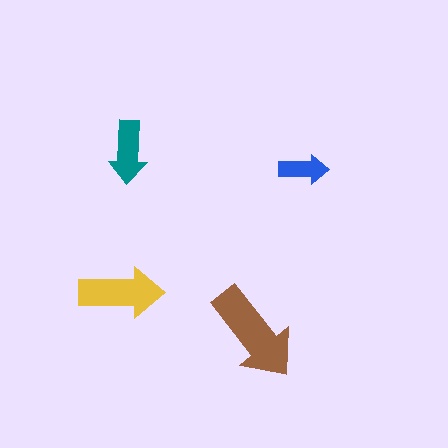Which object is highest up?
The teal arrow is topmost.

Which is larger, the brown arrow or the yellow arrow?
The brown one.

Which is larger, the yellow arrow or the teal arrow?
The yellow one.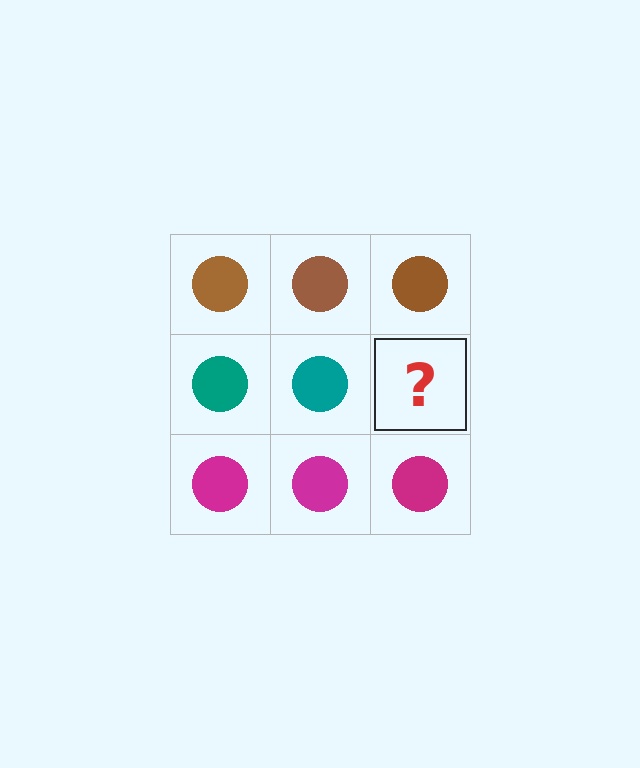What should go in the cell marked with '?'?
The missing cell should contain a teal circle.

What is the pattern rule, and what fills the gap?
The rule is that each row has a consistent color. The gap should be filled with a teal circle.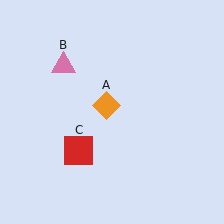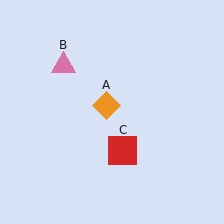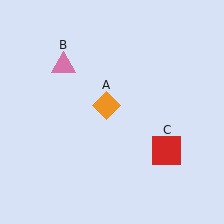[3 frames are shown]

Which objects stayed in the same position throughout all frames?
Orange diamond (object A) and pink triangle (object B) remained stationary.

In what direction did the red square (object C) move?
The red square (object C) moved right.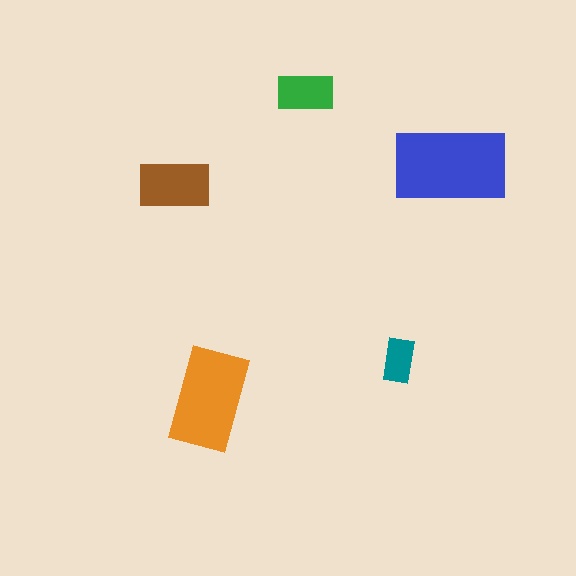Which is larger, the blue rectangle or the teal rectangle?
The blue one.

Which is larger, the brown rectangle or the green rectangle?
The brown one.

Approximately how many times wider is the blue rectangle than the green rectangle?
About 2 times wider.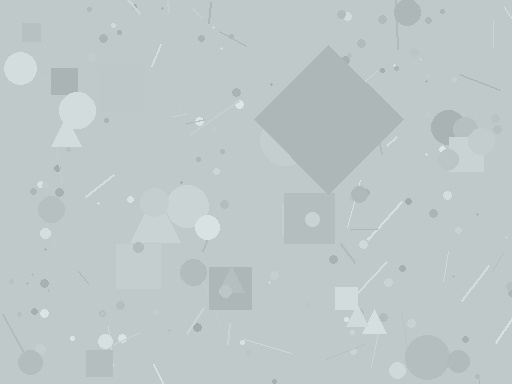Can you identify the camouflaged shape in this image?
The camouflaged shape is a diamond.